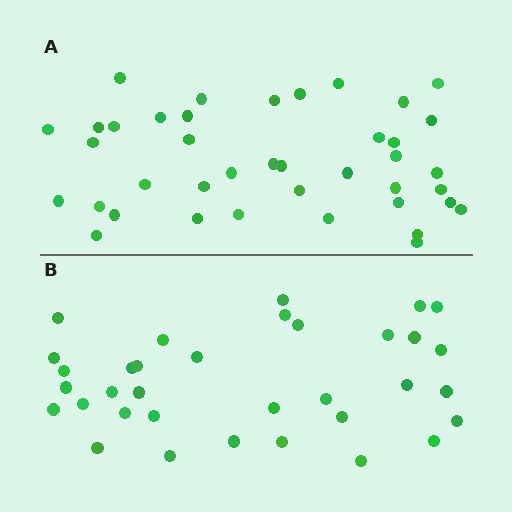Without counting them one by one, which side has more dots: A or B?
Region A (the top region) has more dots.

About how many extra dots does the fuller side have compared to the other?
Region A has about 6 more dots than region B.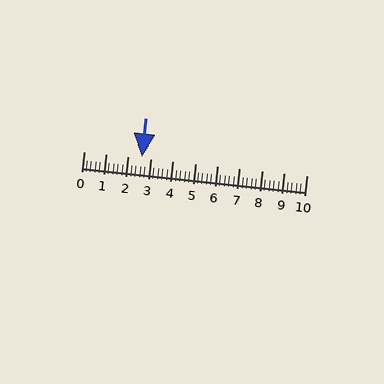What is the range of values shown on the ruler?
The ruler shows values from 0 to 10.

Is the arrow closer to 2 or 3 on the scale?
The arrow is closer to 3.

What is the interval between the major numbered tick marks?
The major tick marks are spaced 1 units apart.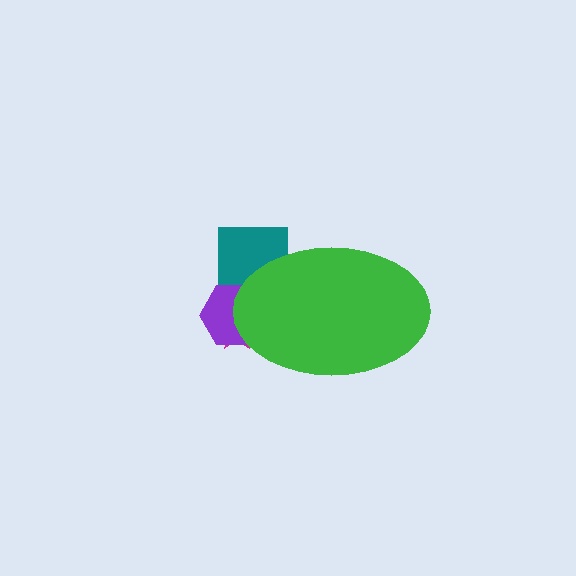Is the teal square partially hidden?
Yes, the teal square is partially hidden behind the green ellipse.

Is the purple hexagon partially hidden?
Yes, the purple hexagon is partially hidden behind the green ellipse.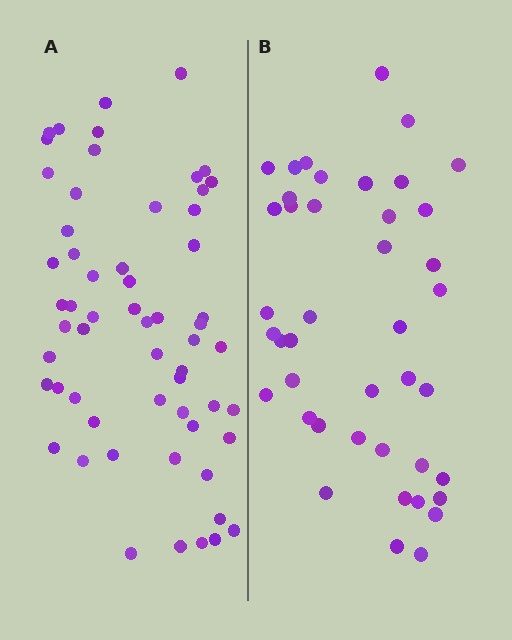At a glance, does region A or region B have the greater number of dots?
Region A (the left region) has more dots.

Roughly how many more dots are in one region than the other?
Region A has approximately 15 more dots than region B.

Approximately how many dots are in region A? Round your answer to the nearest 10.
About 60 dots. (The exact count is 59, which rounds to 60.)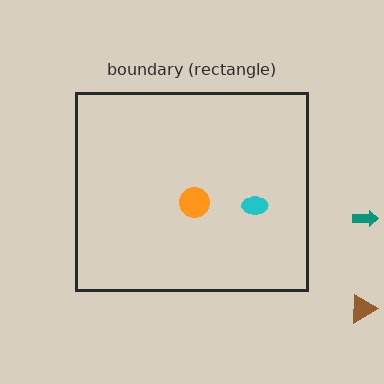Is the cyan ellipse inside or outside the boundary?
Inside.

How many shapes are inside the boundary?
2 inside, 2 outside.